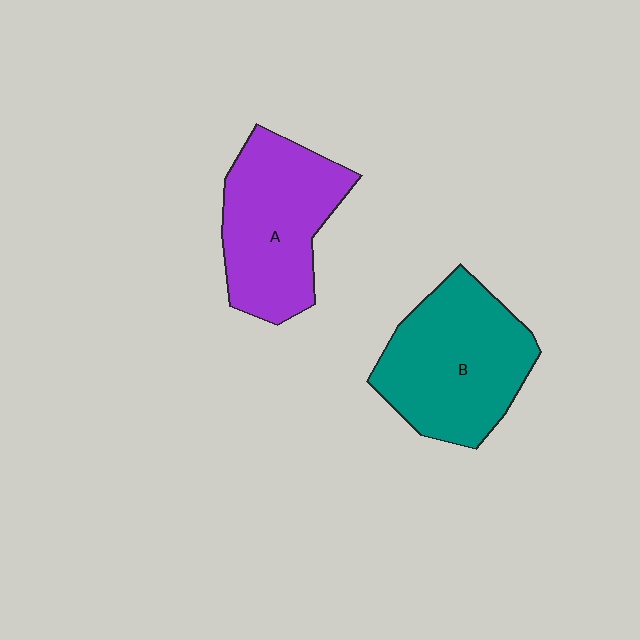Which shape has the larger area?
Shape B (teal).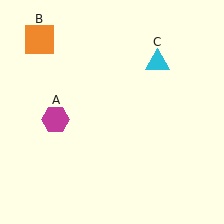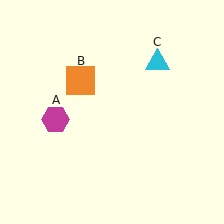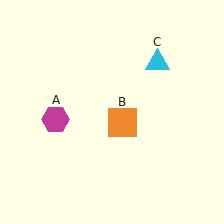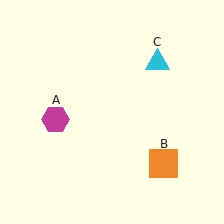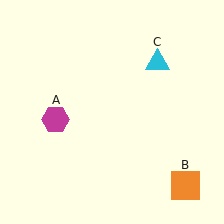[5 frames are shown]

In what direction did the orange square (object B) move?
The orange square (object B) moved down and to the right.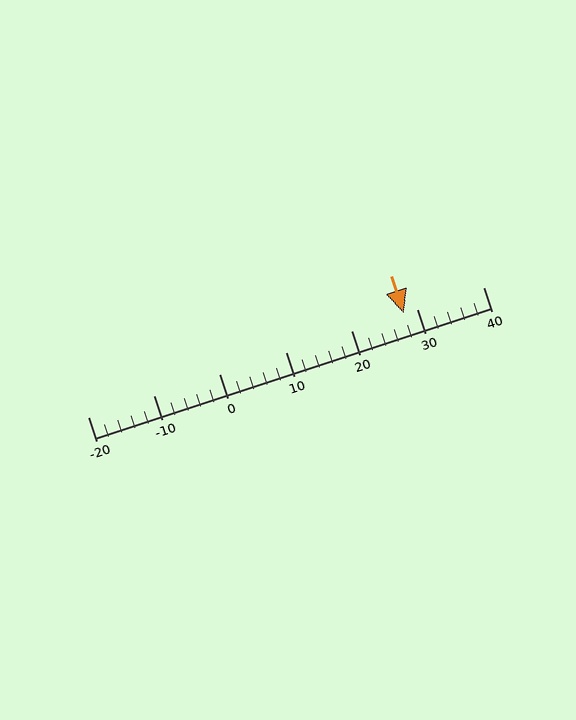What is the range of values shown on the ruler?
The ruler shows values from -20 to 40.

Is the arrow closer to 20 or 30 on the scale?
The arrow is closer to 30.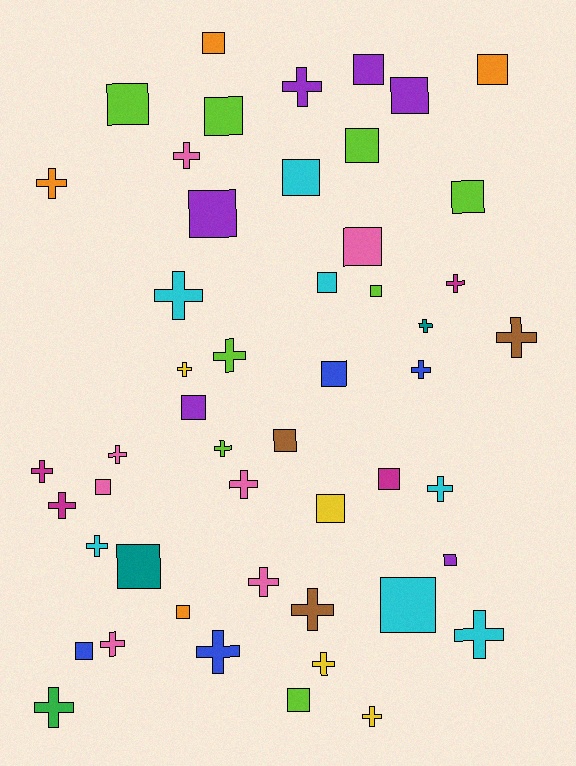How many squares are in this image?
There are 25 squares.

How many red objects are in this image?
There are no red objects.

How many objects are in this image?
There are 50 objects.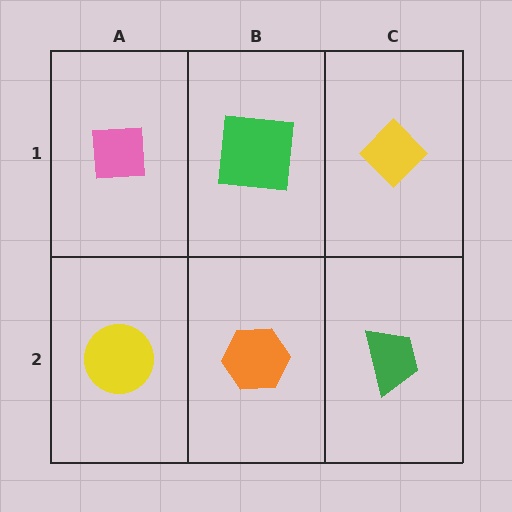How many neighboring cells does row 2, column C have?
2.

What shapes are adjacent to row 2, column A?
A pink square (row 1, column A), an orange hexagon (row 2, column B).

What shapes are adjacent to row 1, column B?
An orange hexagon (row 2, column B), a pink square (row 1, column A), a yellow diamond (row 1, column C).